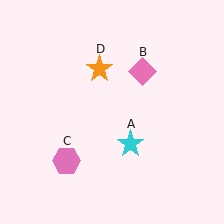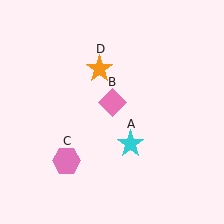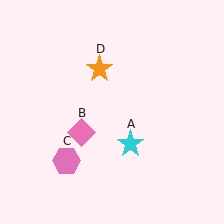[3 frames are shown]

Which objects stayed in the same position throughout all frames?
Cyan star (object A) and pink hexagon (object C) and orange star (object D) remained stationary.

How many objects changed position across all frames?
1 object changed position: pink diamond (object B).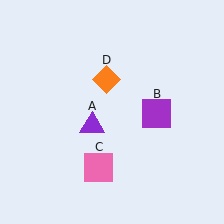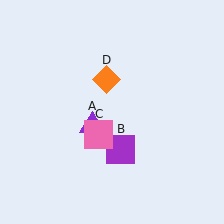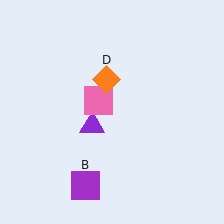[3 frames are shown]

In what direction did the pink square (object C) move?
The pink square (object C) moved up.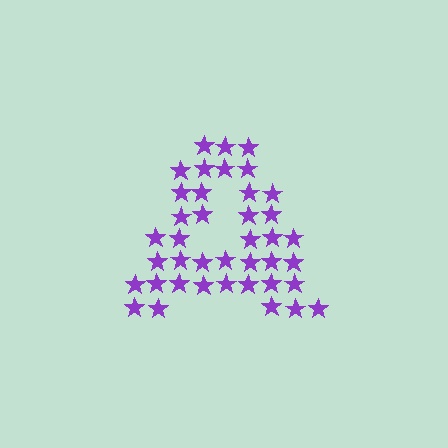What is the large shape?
The large shape is the letter A.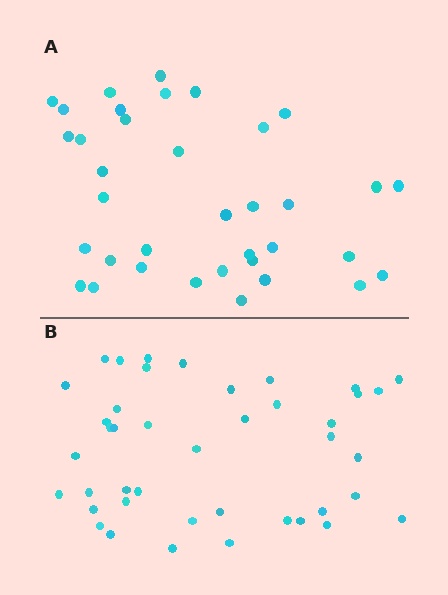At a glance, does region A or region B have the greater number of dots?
Region B (the bottom region) has more dots.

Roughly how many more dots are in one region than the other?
Region B has about 6 more dots than region A.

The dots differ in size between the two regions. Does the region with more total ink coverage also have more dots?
No. Region A has more total ink coverage because its dots are larger, but region B actually contains more individual dots. Total area can be misleading — the number of items is what matters here.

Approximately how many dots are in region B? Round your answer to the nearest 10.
About 40 dots. (The exact count is 42, which rounds to 40.)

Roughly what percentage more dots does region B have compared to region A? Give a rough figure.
About 15% more.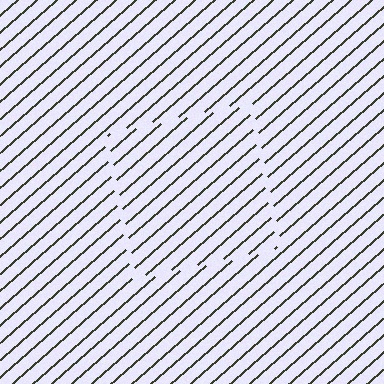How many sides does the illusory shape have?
4 sides — the line-ends trace a square.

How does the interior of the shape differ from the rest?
The interior of the shape contains the same grating, shifted by half a period — the contour is defined by the phase discontinuity where line-ends from the inner and outer gratings abut.